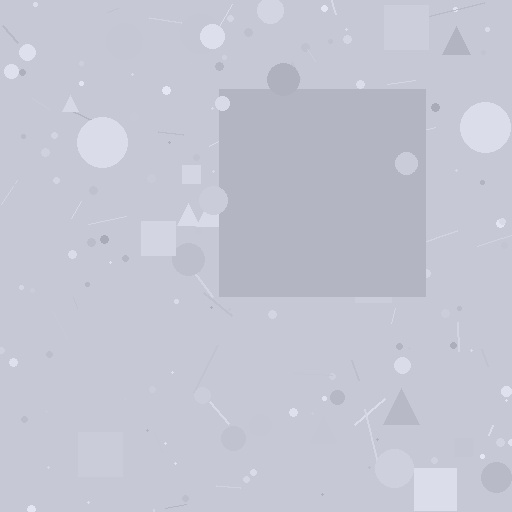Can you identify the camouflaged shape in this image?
The camouflaged shape is a square.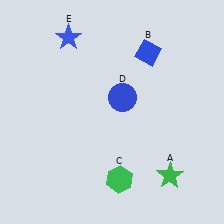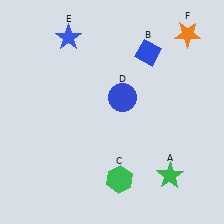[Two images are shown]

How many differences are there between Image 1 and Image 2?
There is 1 difference between the two images.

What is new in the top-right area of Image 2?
An orange star (F) was added in the top-right area of Image 2.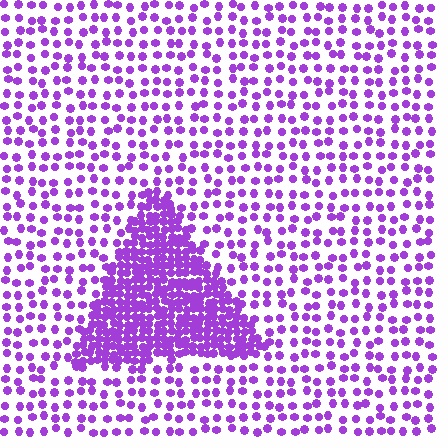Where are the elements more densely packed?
The elements are more densely packed inside the triangle boundary.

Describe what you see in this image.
The image contains small purple elements arranged at two different densities. A triangle-shaped region is visible where the elements are more densely packed than the surrounding area.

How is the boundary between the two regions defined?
The boundary is defined by a change in element density (approximately 2.9x ratio). All elements are the same color, size, and shape.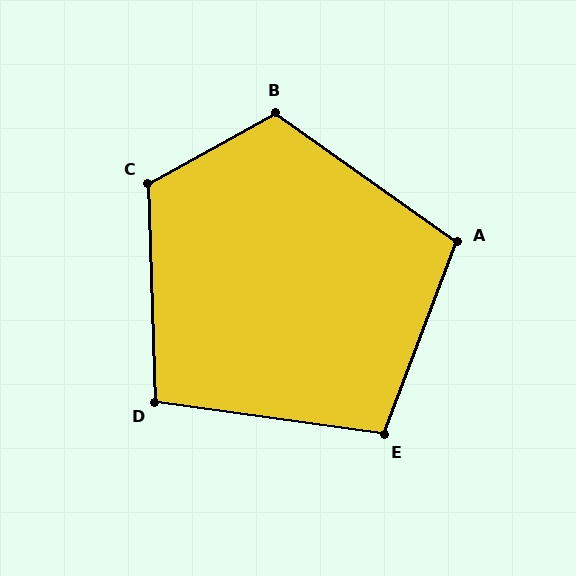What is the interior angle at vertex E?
Approximately 103 degrees (obtuse).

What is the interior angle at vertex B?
Approximately 116 degrees (obtuse).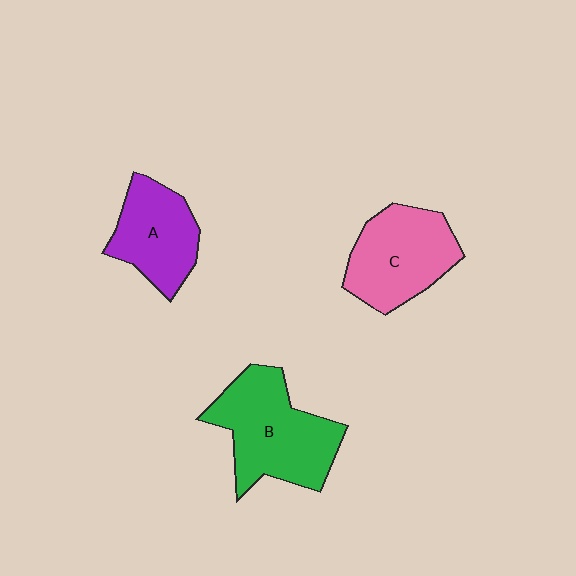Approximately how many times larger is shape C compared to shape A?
Approximately 1.2 times.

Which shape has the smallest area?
Shape A (purple).